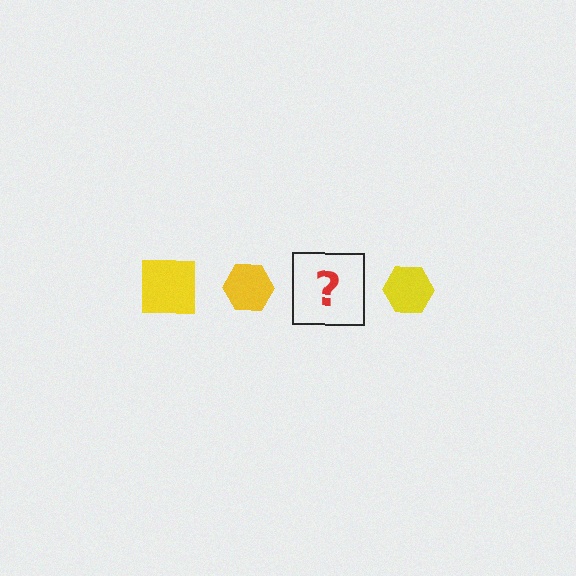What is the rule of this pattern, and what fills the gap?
The rule is that the pattern cycles through square, hexagon shapes in yellow. The gap should be filled with a yellow square.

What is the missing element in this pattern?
The missing element is a yellow square.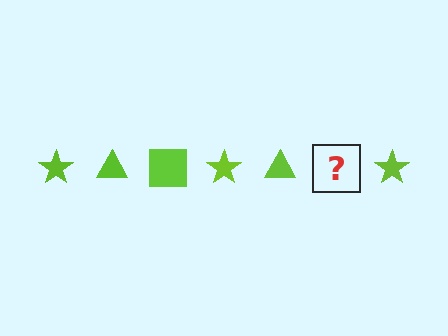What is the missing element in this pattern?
The missing element is a lime square.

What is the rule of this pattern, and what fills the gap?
The rule is that the pattern cycles through star, triangle, square shapes in lime. The gap should be filled with a lime square.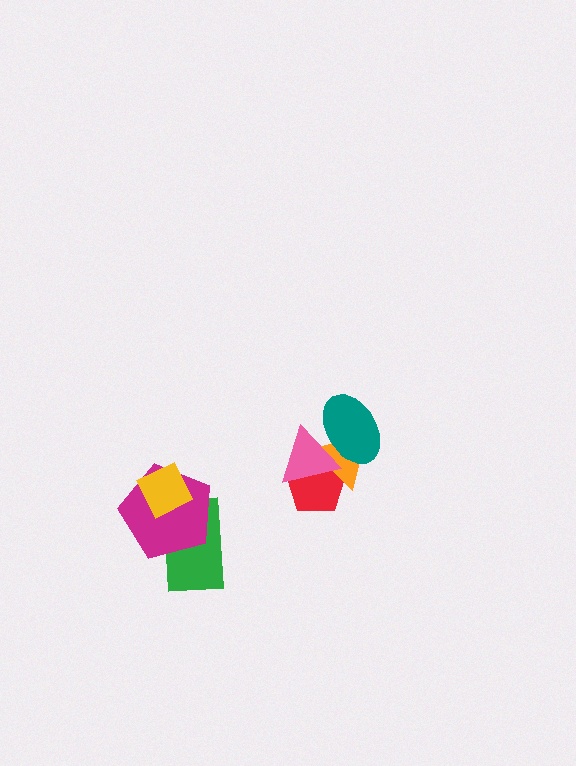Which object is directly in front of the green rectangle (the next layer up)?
The magenta pentagon is directly in front of the green rectangle.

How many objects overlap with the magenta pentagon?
2 objects overlap with the magenta pentagon.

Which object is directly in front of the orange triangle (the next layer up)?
The pink triangle is directly in front of the orange triangle.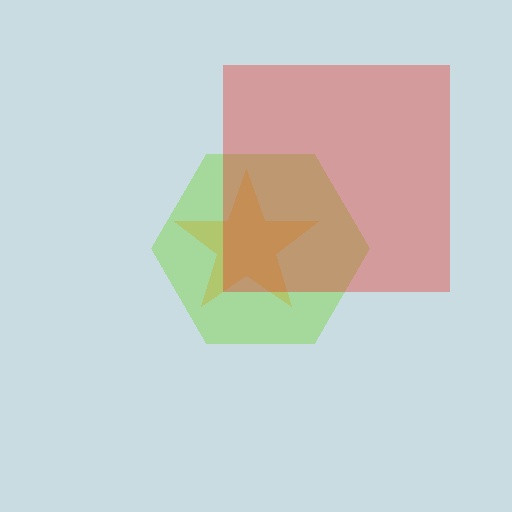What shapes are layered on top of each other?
The layered shapes are: an orange star, a lime hexagon, a red square.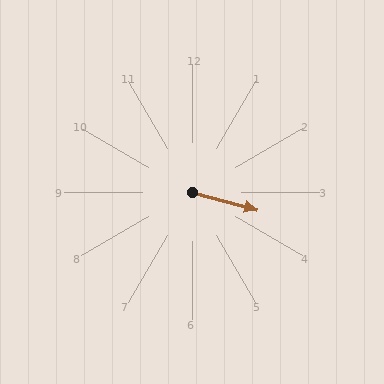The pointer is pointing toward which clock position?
Roughly 4 o'clock.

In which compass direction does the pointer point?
East.